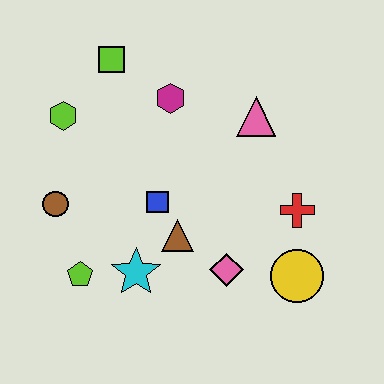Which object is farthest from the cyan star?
The lime square is farthest from the cyan star.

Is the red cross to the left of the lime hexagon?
No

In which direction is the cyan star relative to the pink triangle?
The cyan star is below the pink triangle.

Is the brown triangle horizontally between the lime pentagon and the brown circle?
No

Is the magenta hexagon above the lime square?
No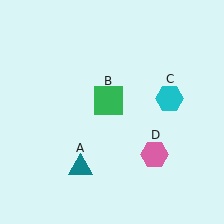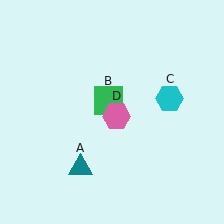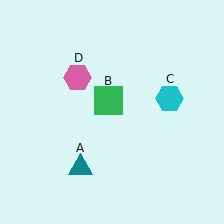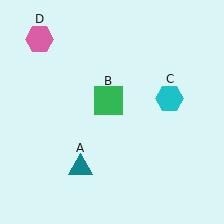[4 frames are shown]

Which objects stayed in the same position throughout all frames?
Teal triangle (object A) and green square (object B) and cyan hexagon (object C) remained stationary.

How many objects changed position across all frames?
1 object changed position: pink hexagon (object D).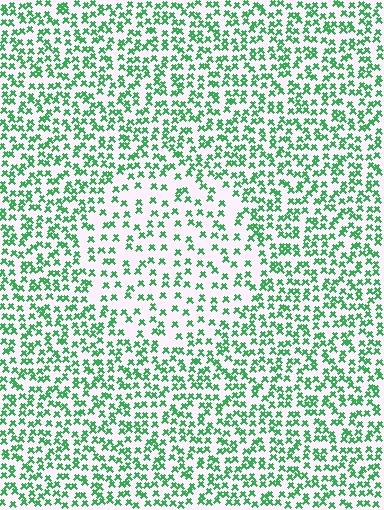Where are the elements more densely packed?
The elements are more densely packed outside the circle boundary.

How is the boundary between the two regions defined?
The boundary is defined by a change in element density (approximately 1.9x ratio). All elements are the same color, size, and shape.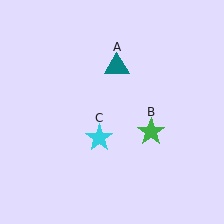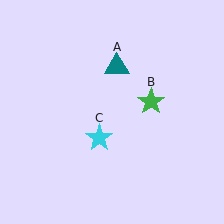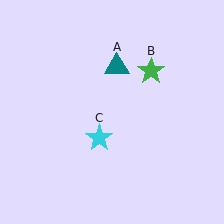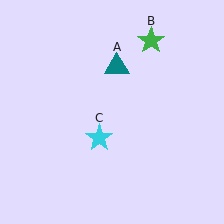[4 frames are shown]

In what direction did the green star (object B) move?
The green star (object B) moved up.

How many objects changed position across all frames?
1 object changed position: green star (object B).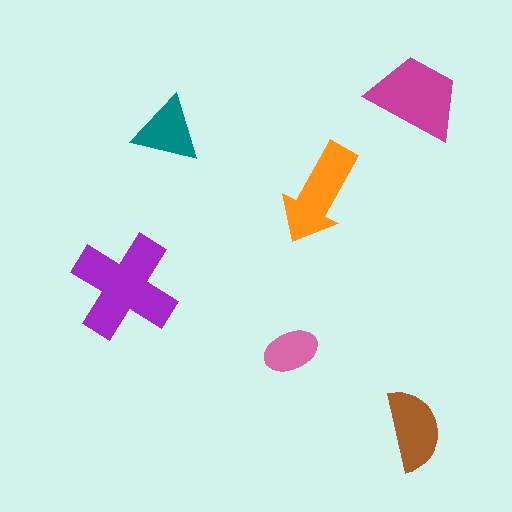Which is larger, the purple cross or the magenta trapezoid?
The purple cross.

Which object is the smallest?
The pink ellipse.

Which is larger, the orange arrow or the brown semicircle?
The orange arrow.